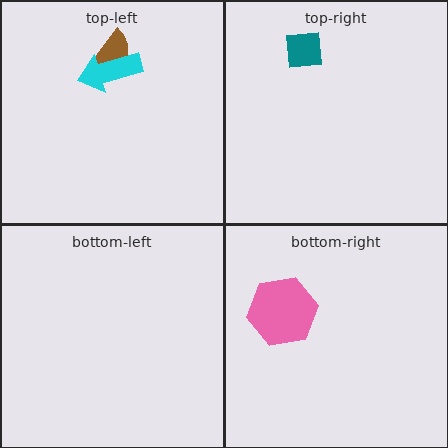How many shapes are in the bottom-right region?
1.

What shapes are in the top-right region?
The teal square.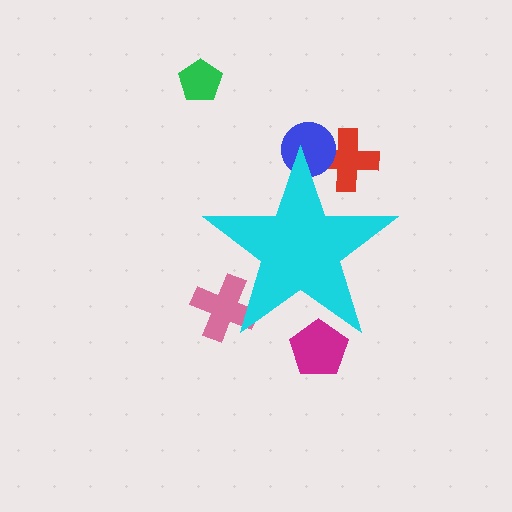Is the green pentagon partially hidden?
No, the green pentagon is fully visible.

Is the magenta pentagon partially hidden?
Yes, the magenta pentagon is partially hidden behind the cyan star.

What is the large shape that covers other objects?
A cyan star.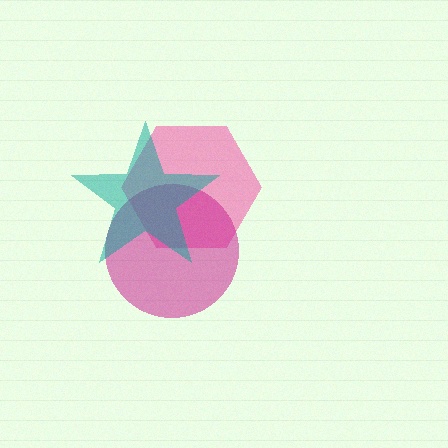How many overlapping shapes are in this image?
There are 3 overlapping shapes in the image.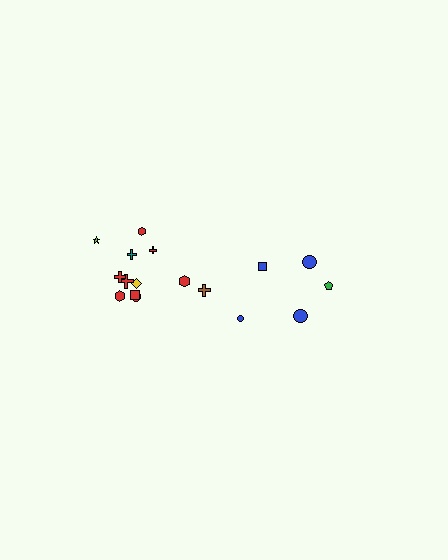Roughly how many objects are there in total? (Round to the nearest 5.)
Roughly 15 objects in total.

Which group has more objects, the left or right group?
The left group.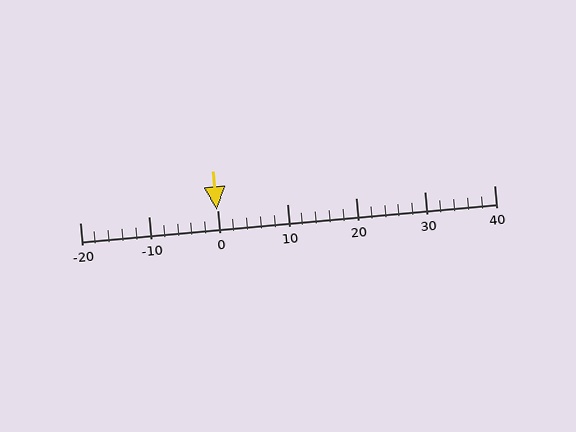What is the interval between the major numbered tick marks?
The major tick marks are spaced 10 units apart.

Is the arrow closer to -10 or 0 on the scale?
The arrow is closer to 0.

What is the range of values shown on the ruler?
The ruler shows values from -20 to 40.